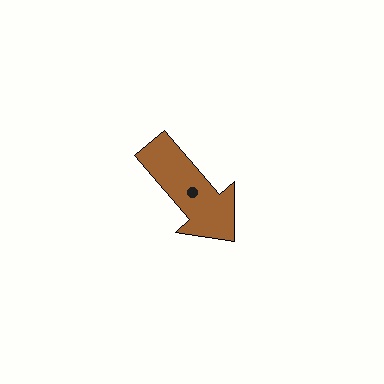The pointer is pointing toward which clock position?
Roughly 5 o'clock.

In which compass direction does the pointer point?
Southeast.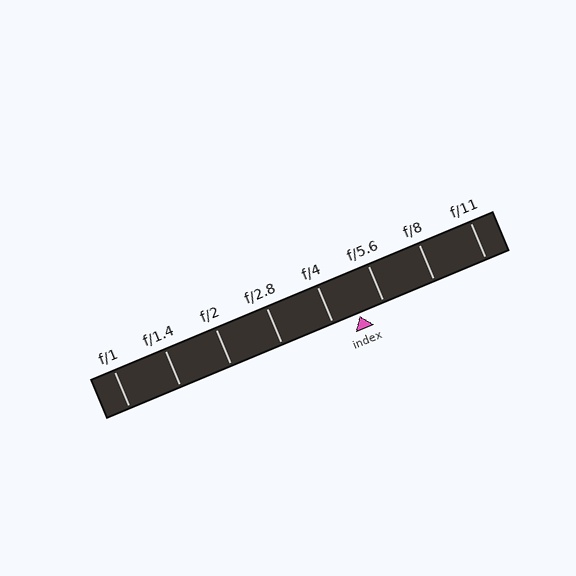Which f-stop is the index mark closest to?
The index mark is closest to f/5.6.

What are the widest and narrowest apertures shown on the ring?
The widest aperture shown is f/1 and the narrowest is f/11.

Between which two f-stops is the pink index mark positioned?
The index mark is between f/4 and f/5.6.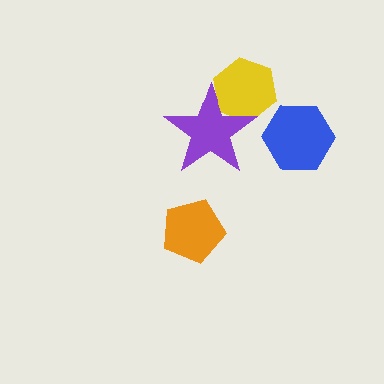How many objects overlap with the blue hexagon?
0 objects overlap with the blue hexagon.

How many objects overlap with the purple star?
1 object overlaps with the purple star.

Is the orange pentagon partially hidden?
No, no other shape covers it.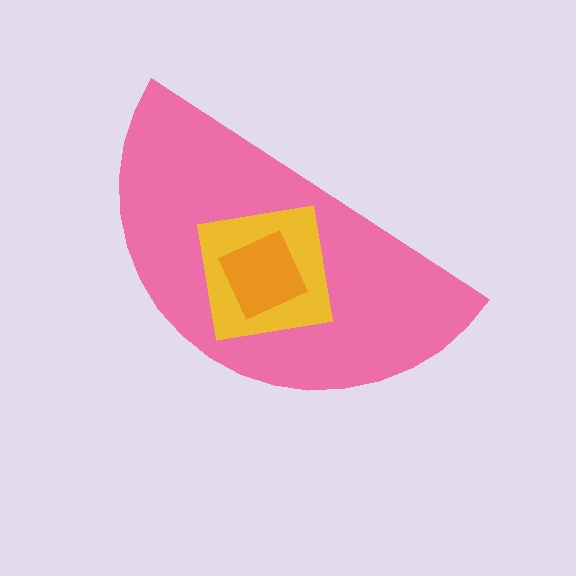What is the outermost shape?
The pink semicircle.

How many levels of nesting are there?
3.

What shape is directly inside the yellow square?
The orange square.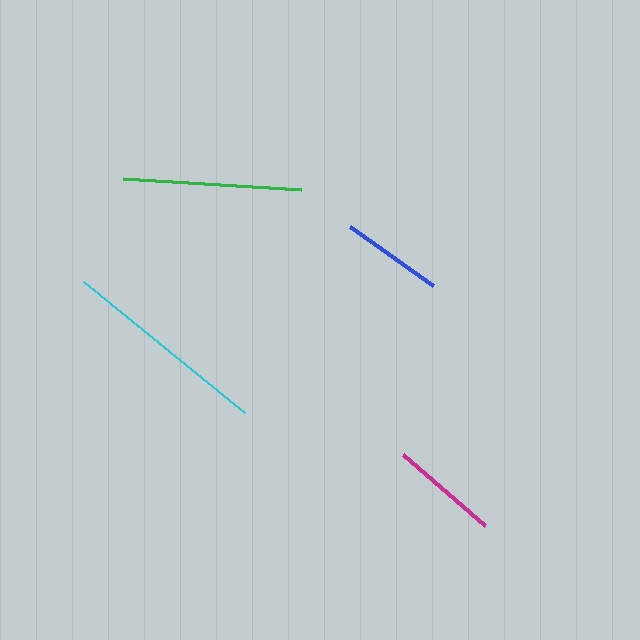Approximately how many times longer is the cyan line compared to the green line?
The cyan line is approximately 1.2 times the length of the green line.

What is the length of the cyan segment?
The cyan segment is approximately 208 pixels long.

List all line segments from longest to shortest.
From longest to shortest: cyan, green, magenta, blue.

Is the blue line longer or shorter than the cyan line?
The cyan line is longer than the blue line.